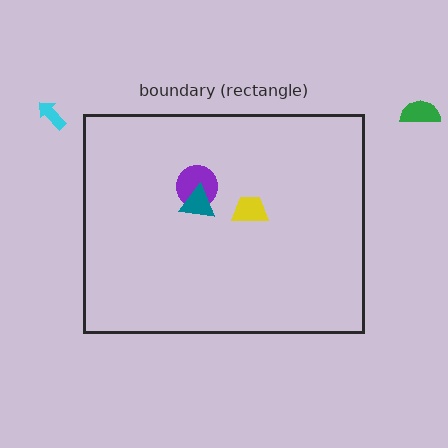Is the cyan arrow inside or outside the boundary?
Outside.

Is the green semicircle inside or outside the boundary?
Outside.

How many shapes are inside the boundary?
3 inside, 2 outside.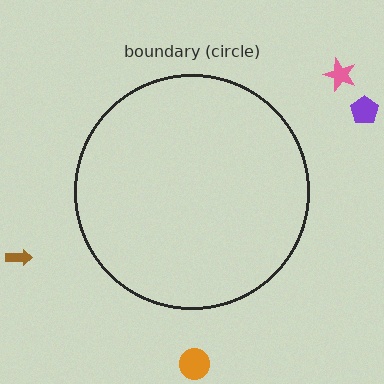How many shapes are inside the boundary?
0 inside, 4 outside.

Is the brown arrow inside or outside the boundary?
Outside.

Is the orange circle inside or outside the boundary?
Outside.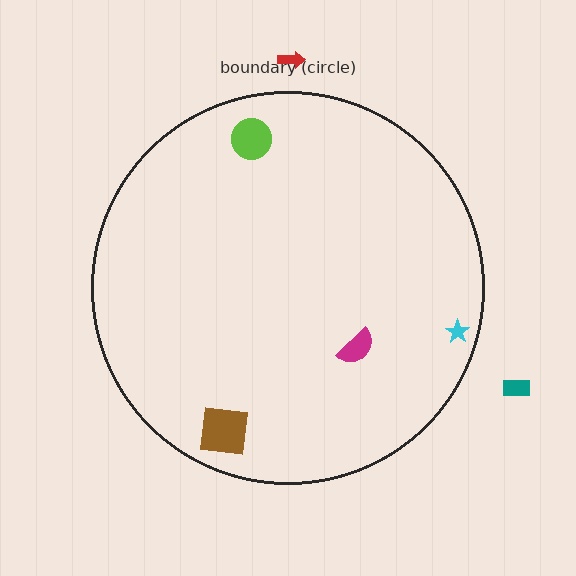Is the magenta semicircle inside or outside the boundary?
Inside.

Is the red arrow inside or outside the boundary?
Outside.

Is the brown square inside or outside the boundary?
Inside.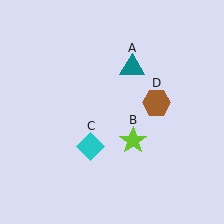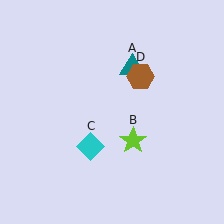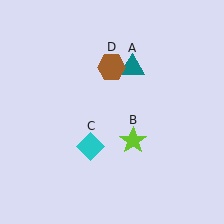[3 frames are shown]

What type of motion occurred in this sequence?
The brown hexagon (object D) rotated counterclockwise around the center of the scene.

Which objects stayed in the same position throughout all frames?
Teal triangle (object A) and lime star (object B) and cyan diamond (object C) remained stationary.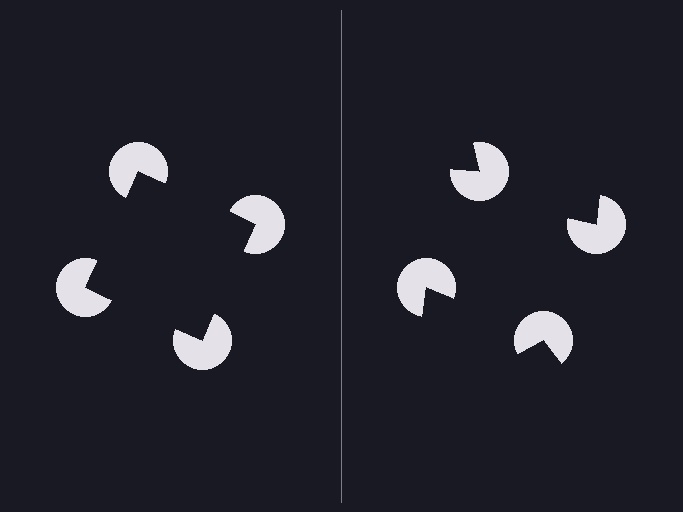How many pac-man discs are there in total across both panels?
8 — 4 on each side.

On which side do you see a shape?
An illusory square appears on the left side. On the right side the wedge cuts are rotated, so no coherent shape forms.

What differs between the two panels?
The pac-man discs are positioned identically on both sides; only the wedge orientations differ. On the left they align to a square; on the right they are misaligned.